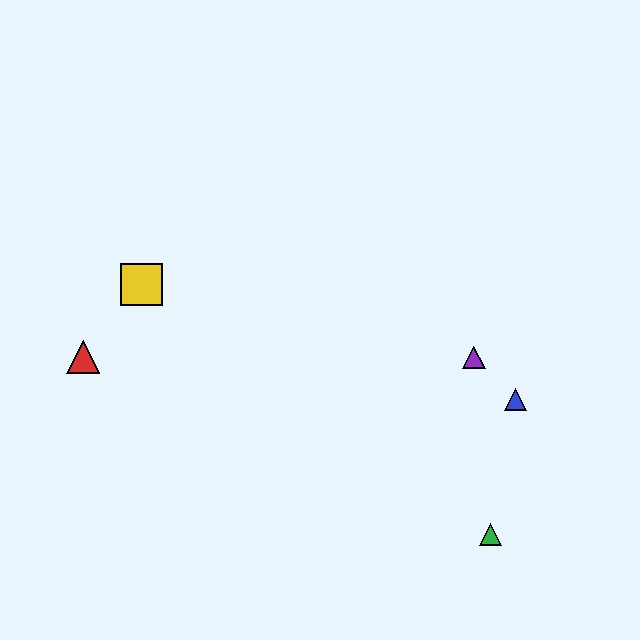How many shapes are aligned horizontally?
2 shapes (the red triangle, the purple triangle) are aligned horizontally.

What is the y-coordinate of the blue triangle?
The blue triangle is at y≈399.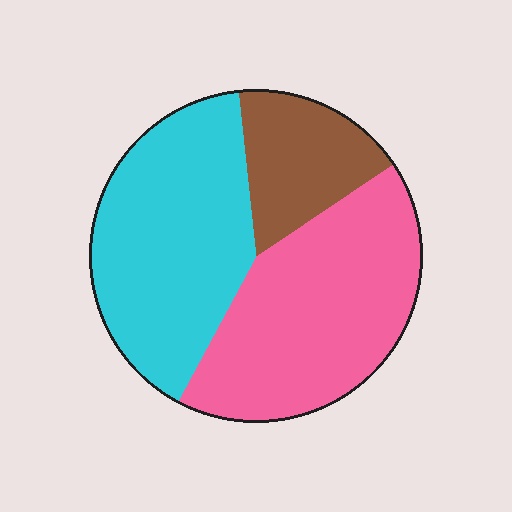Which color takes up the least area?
Brown, at roughly 15%.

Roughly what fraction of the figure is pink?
Pink covers 42% of the figure.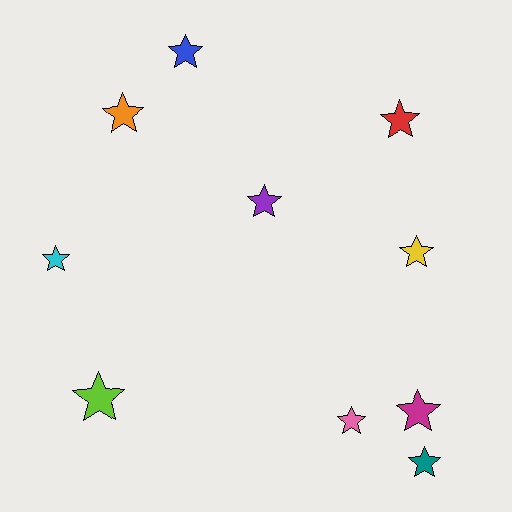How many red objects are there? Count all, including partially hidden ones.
There is 1 red object.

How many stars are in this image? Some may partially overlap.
There are 10 stars.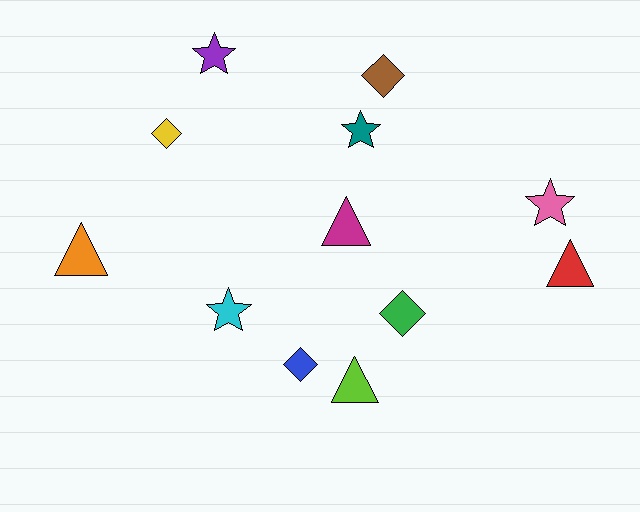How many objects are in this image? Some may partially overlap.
There are 12 objects.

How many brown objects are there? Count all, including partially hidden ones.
There is 1 brown object.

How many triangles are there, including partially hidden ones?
There are 4 triangles.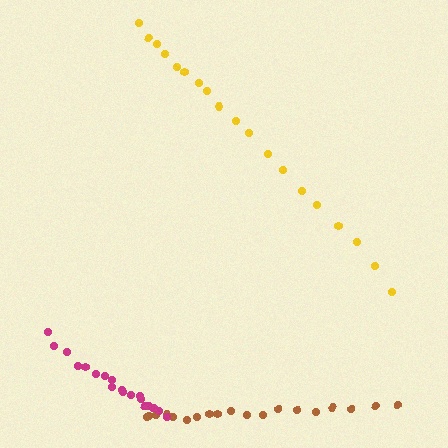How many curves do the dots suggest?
There are 3 distinct paths.